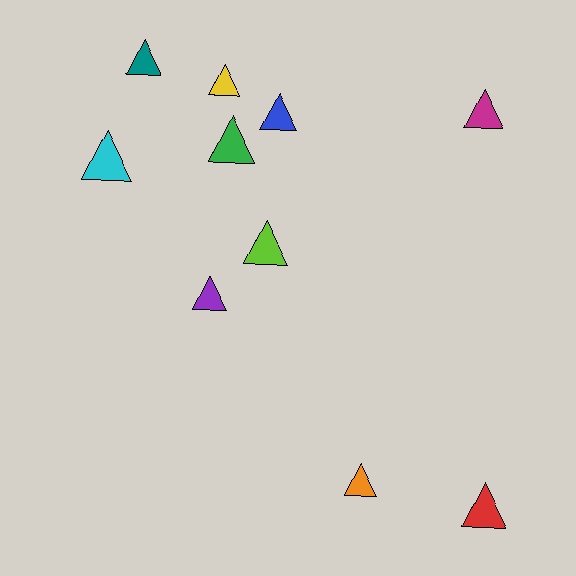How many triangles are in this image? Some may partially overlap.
There are 10 triangles.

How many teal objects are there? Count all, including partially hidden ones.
There is 1 teal object.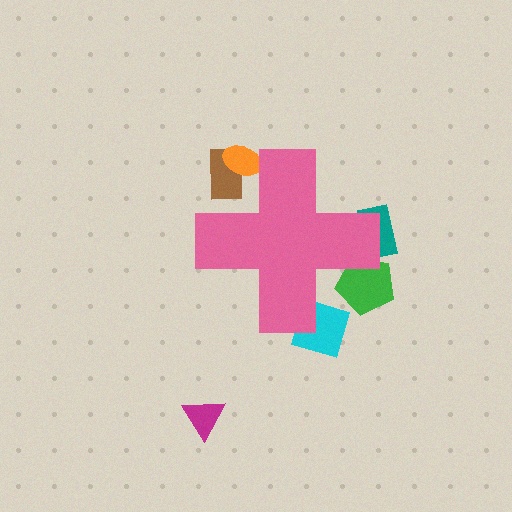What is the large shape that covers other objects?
A pink cross.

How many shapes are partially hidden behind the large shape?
5 shapes are partially hidden.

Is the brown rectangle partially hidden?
Yes, the brown rectangle is partially hidden behind the pink cross.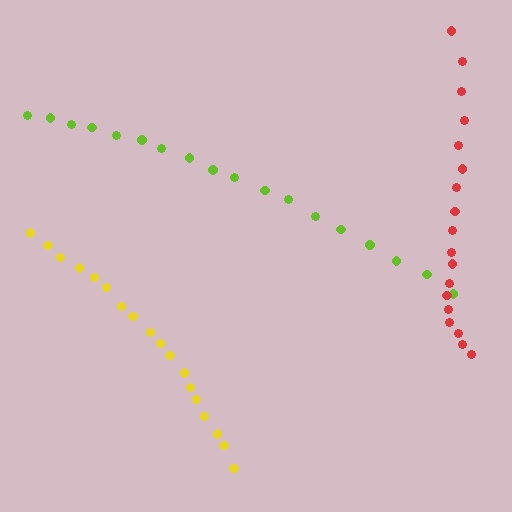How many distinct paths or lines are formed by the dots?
There are 3 distinct paths.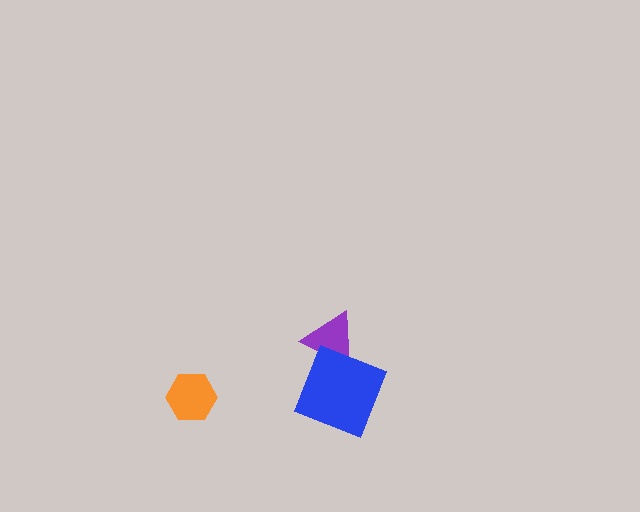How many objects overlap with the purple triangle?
1 object overlaps with the purple triangle.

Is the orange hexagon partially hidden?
No, no other shape covers it.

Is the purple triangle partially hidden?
Yes, it is partially covered by another shape.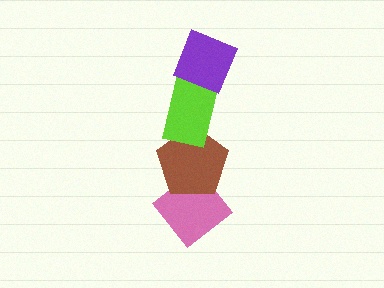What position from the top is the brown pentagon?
The brown pentagon is 3rd from the top.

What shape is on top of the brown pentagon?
The lime rectangle is on top of the brown pentagon.